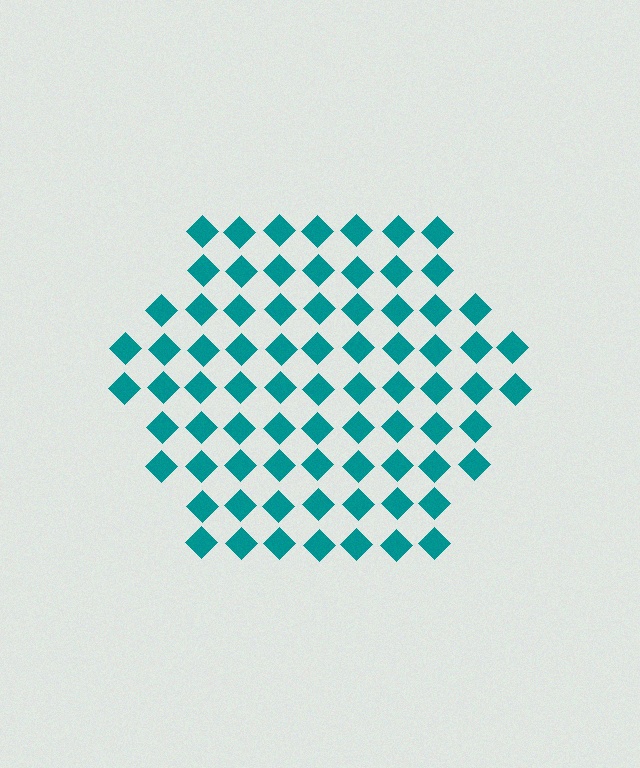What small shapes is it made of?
It is made of small diamonds.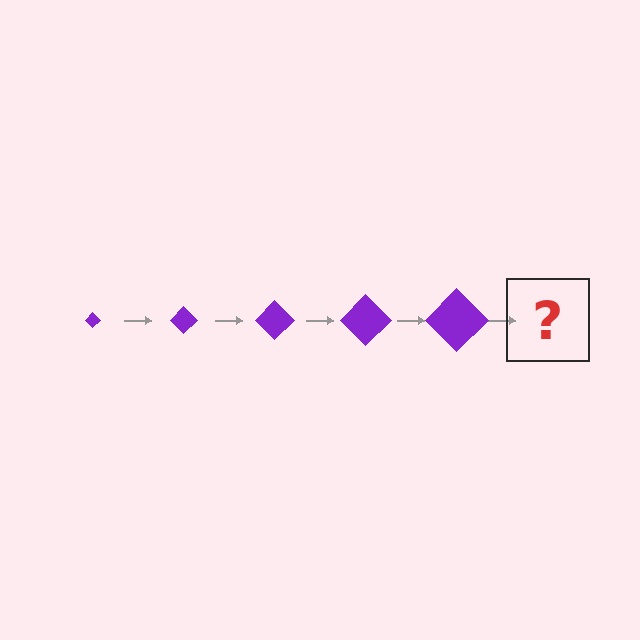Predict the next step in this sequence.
The next step is a purple diamond, larger than the previous one.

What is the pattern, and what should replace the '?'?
The pattern is that the diamond gets progressively larger each step. The '?' should be a purple diamond, larger than the previous one.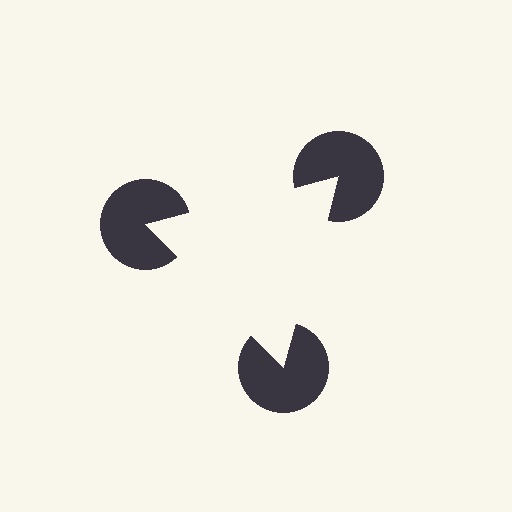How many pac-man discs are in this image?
There are 3 — one at each vertex of the illusory triangle.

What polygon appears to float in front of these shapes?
An illusory triangle — its edges are inferred from the aligned wedge cuts in the pac-man discs, not physically drawn.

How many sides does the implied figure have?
3 sides.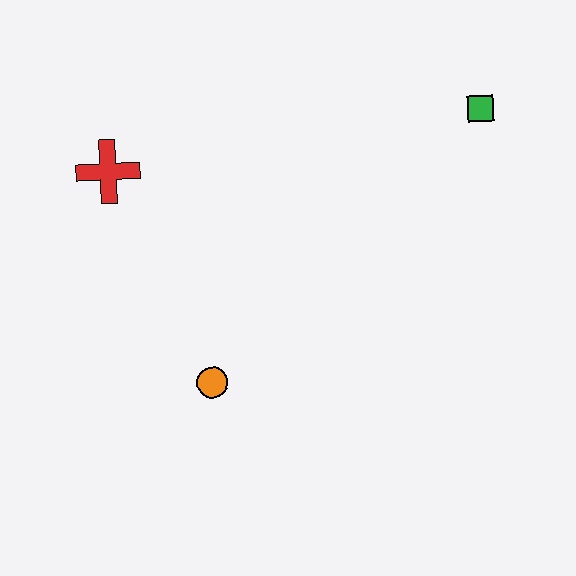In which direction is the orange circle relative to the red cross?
The orange circle is below the red cross.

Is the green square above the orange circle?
Yes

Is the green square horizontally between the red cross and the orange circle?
No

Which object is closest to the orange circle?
The red cross is closest to the orange circle.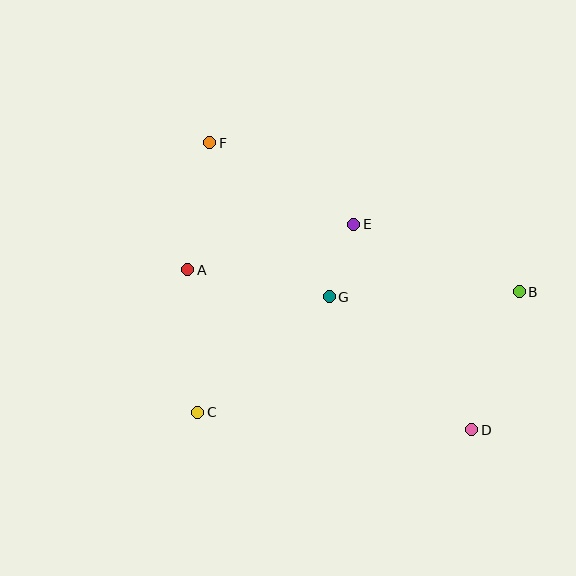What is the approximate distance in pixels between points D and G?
The distance between D and G is approximately 194 pixels.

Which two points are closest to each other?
Points E and G are closest to each other.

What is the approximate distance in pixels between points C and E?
The distance between C and E is approximately 244 pixels.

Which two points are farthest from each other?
Points D and F are farthest from each other.